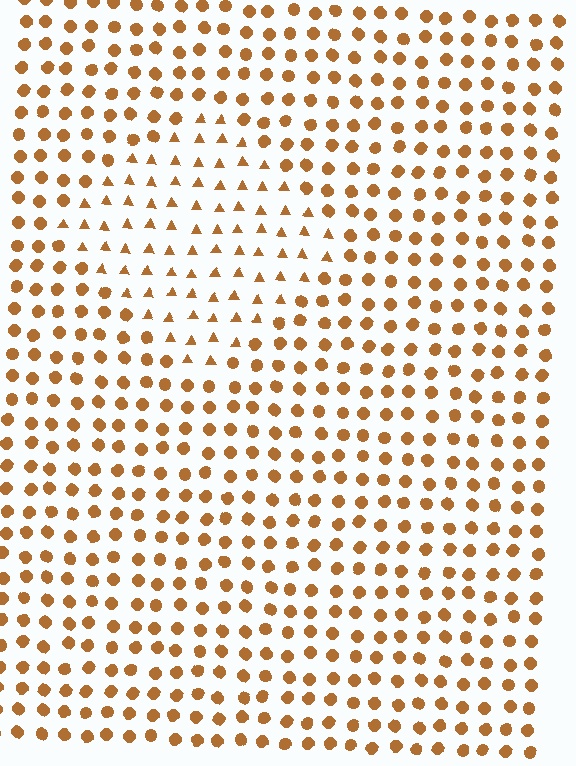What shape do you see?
I see a diamond.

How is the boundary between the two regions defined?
The boundary is defined by a change in element shape: triangles inside vs. circles outside. All elements share the same color and spacing.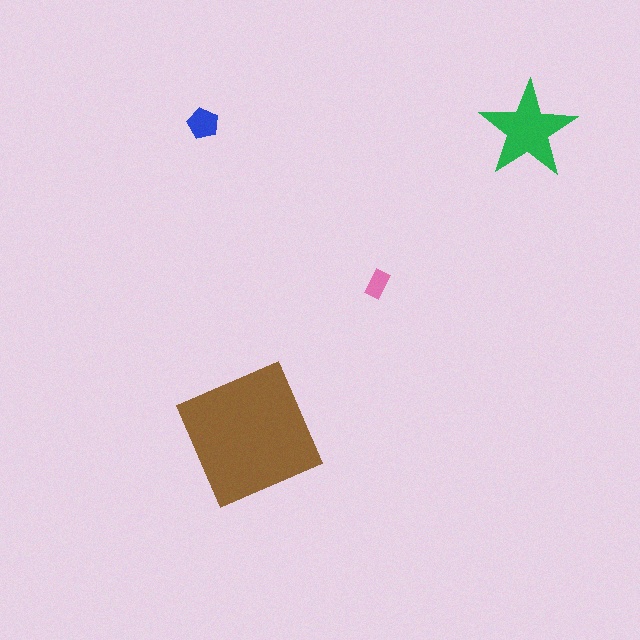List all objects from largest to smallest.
The brown square, the green star, the blue pentagon, the pink rectangle.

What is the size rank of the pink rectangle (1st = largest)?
4th.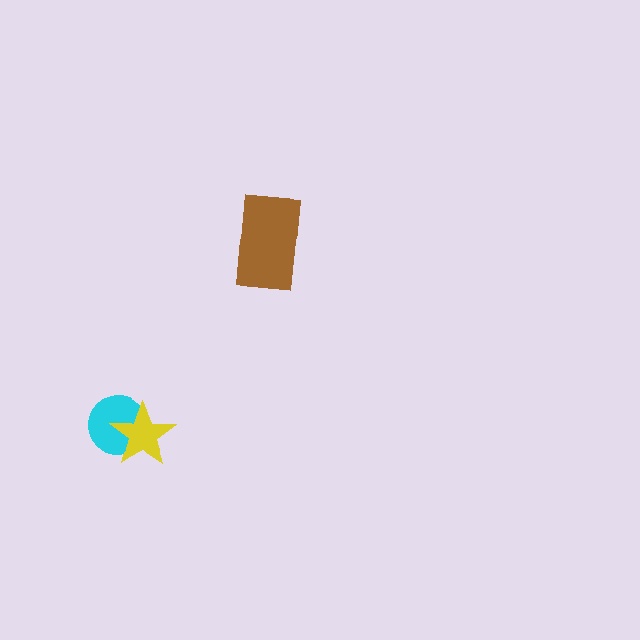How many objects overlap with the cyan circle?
1 object overlaps with the cyan circle.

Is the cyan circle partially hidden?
Yes, it is partially covered by another shape.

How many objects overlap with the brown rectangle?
0 objects overlap with the brown rectangle.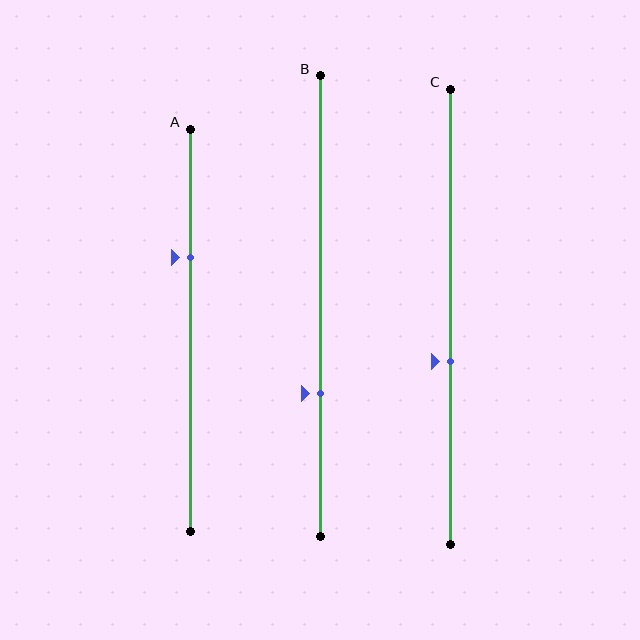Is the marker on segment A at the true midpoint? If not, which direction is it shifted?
No, the marker on segment A is shifted upward by about 18% of the segment length.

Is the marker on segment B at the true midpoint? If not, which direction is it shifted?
No, the marker on segment B is shifted downward by about 19% of the segment length.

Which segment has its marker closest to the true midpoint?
Segment C has its marker closest to the true midpoint.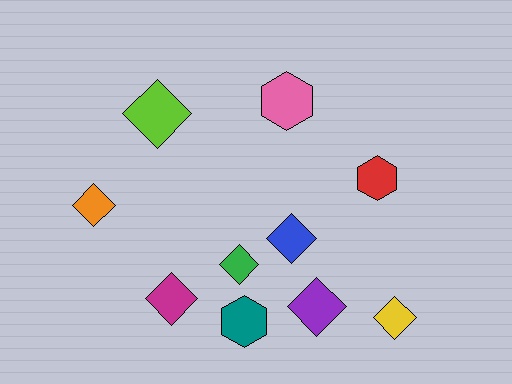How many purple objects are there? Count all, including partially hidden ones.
There is 1 purple object.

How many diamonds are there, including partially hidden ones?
There are 7 diamonds.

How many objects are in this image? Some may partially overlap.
There are 10 objects.